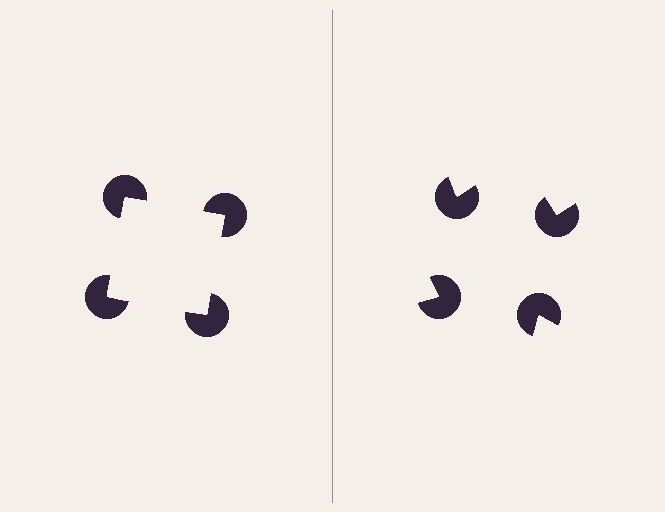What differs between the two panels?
The pac-man discs are positioned identically on both sides; only the wedge orientations differ. On the left they align to a square; on the right they are misaligned.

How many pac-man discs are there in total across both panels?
8 — 4 on each side.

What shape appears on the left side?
An illusory square.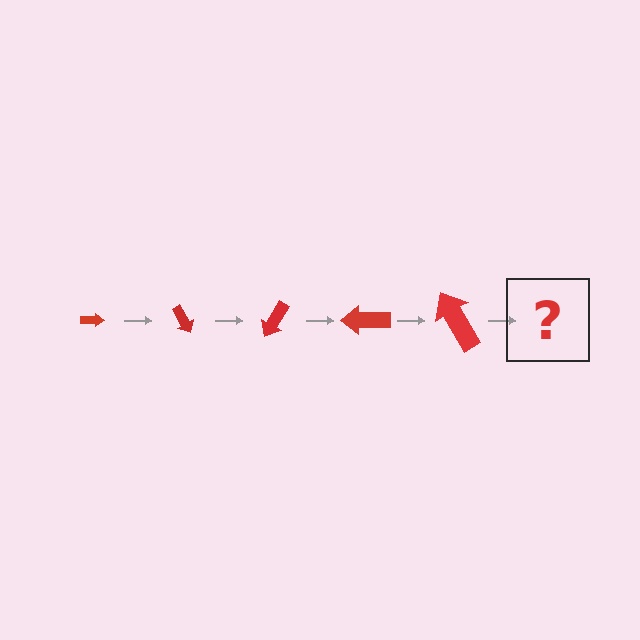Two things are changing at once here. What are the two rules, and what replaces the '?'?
The two rules are that the arrow grows larger each step and it rotates 60 degrees each step. The '?' should be an arrow, larger than the previous one and rotated 300 degrees from the start.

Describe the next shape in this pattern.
It should be an arrow, larger than the previous one and rotated 300 degrees from the start.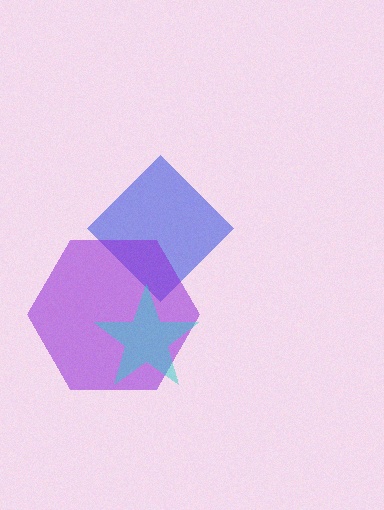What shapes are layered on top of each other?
The layered shapes are: a blue diamond, a purple hexagon, a cyan star.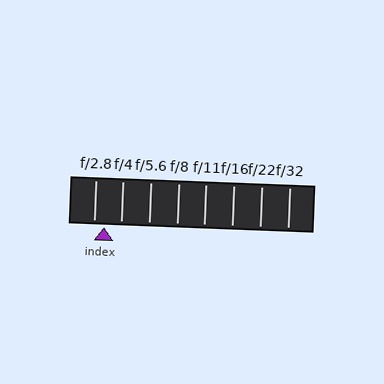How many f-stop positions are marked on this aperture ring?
There are 8 f-stop positions marked.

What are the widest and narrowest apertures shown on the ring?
The widest aperture shown is f/2.8 and the narrowest is f/32.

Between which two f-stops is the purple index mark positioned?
The index mark is between f/2.8 and f/4.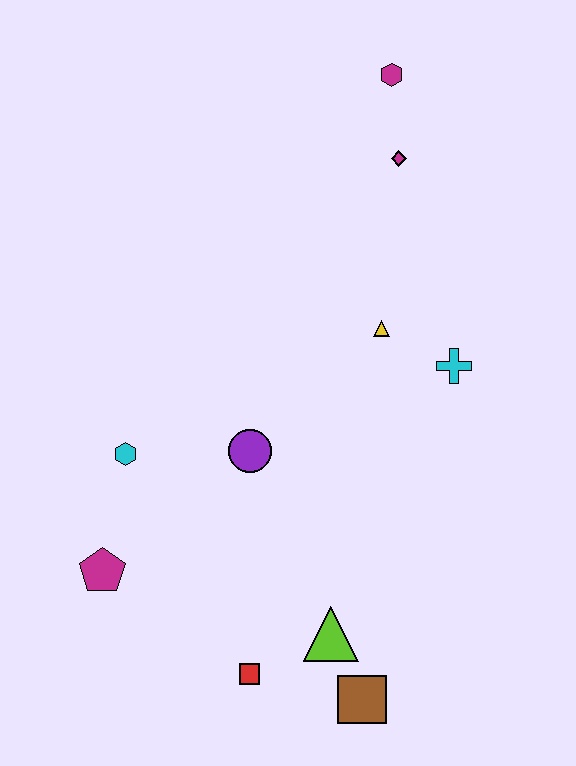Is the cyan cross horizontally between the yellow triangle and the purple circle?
No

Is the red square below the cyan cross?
Yes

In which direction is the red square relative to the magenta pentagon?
The red square is to the right of the magenta pentagon.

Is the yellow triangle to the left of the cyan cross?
Yes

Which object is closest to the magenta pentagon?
The cyan hexagon is closest to the magenta pentagon.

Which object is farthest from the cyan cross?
The magenta pentagon is farthest from the cyan cross.